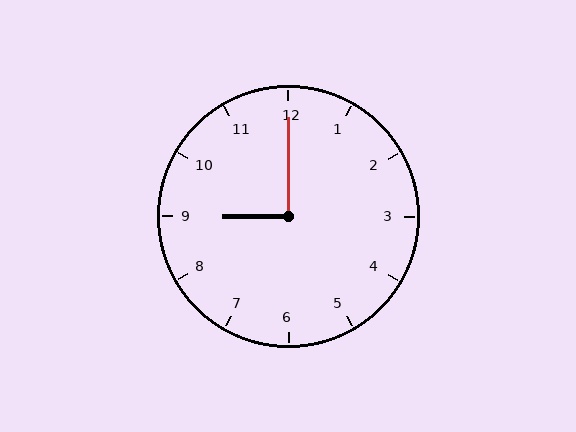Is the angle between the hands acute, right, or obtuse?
It is right.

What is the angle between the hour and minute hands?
Approximately 90 degrees.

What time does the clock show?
9:00.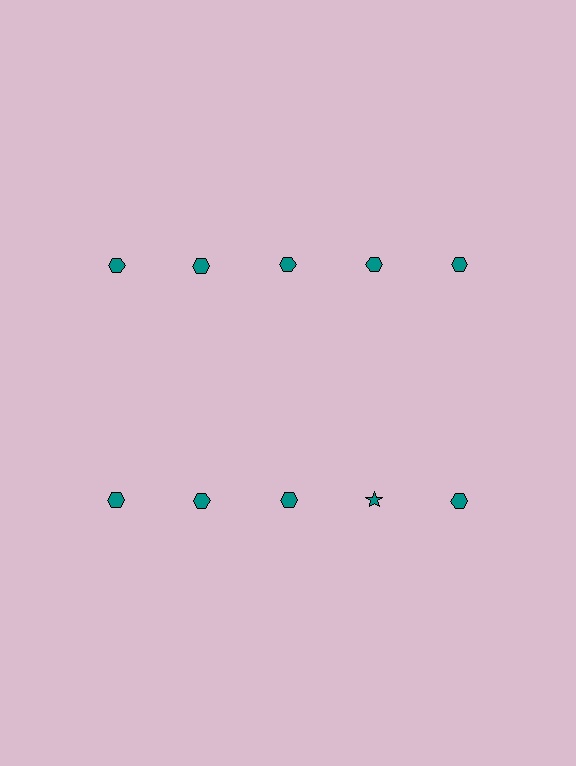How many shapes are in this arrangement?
There are 10 shapes arranged in a grid pattern.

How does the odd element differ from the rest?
It has a different shape: star instead of hexagon.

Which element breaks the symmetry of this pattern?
The teal star in the second row, second from right column breaks the symmetry. All other shapes are teal hexagons.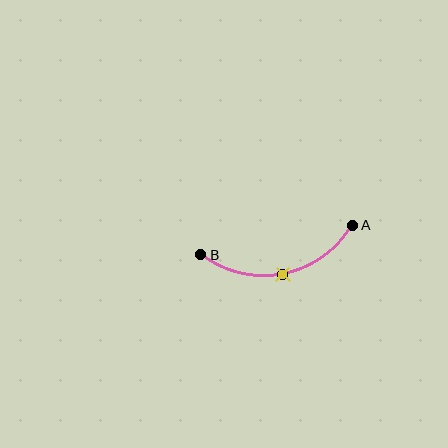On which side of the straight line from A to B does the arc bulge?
The arc bulges below the straight line connecting A and B.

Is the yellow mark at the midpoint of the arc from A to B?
Yes. The yellow mark lies on the arc at equal arc-length from both A and B — it is the arc midpoint.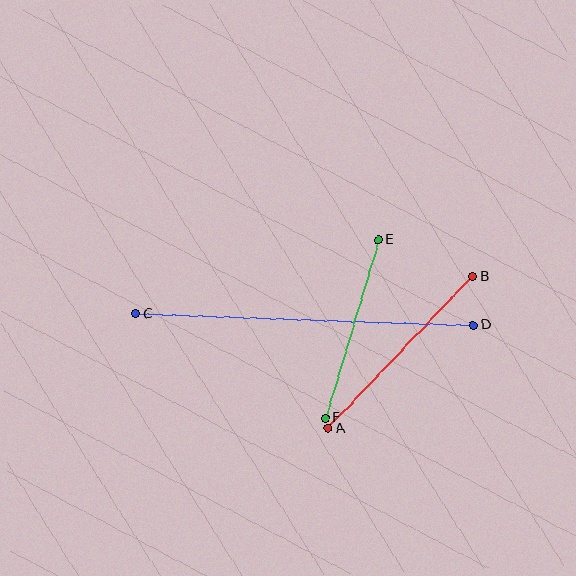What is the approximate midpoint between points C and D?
The midpoint is at approximately (304, 319) pixels.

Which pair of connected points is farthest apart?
Points C and D are farthest apart.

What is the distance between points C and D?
The distance is approximately 338 pixels.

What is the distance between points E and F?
The distance is approximately 186 pixels.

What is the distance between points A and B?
The distance is approximately 209 pixels.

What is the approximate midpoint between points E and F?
The midpoint is at approximately (352, 329) pixels.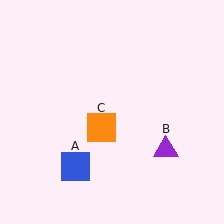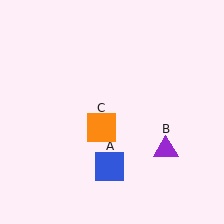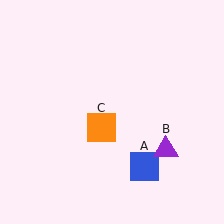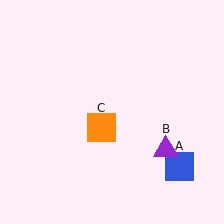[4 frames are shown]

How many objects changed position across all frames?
1 object changed position: blue square (object A).